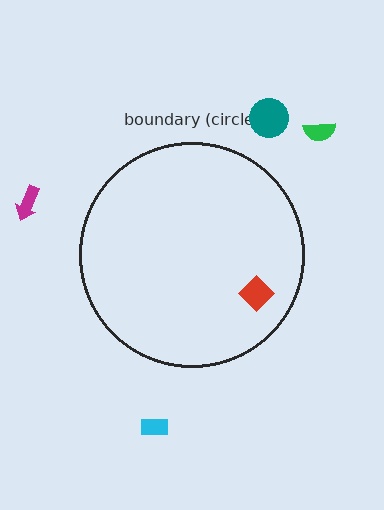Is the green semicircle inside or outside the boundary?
Outside.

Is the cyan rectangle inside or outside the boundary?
Outside.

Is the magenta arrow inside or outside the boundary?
Outside.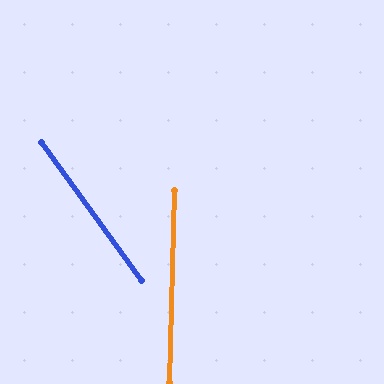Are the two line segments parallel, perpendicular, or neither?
Neither parallel nor perpendicular — they differ by about 37°.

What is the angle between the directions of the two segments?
Approximately 37 degrees.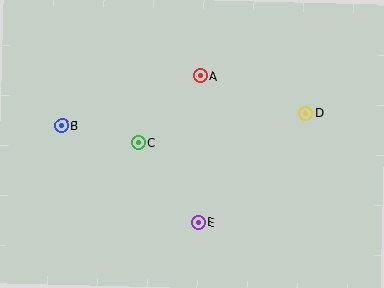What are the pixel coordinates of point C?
Point C is at (138, 142).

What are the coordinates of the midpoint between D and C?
The midpoint between D and C is at (222, 128).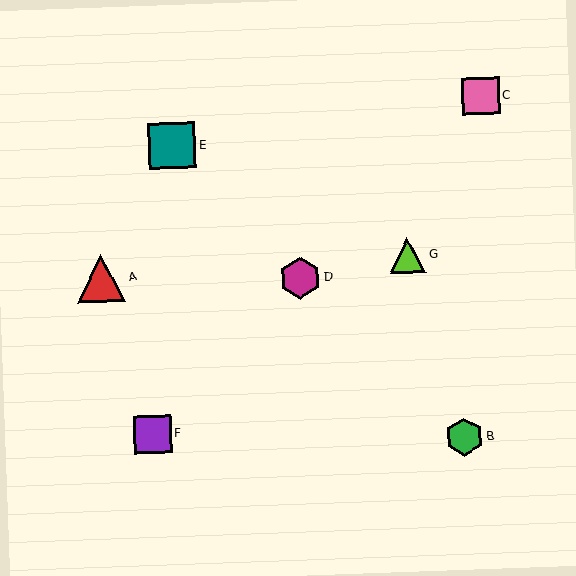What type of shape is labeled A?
Shape A is a red triangle.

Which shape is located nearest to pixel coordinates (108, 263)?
The red triangle (labeled A) at (101, 278) is nearest to that location.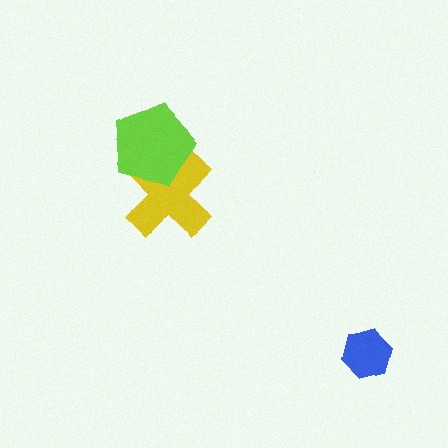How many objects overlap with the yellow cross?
1 object overlaps with the yellow cross.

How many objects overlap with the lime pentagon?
1 object overlaps with the lime pentagon.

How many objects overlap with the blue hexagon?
0 objects overlap with the blue hexagon.